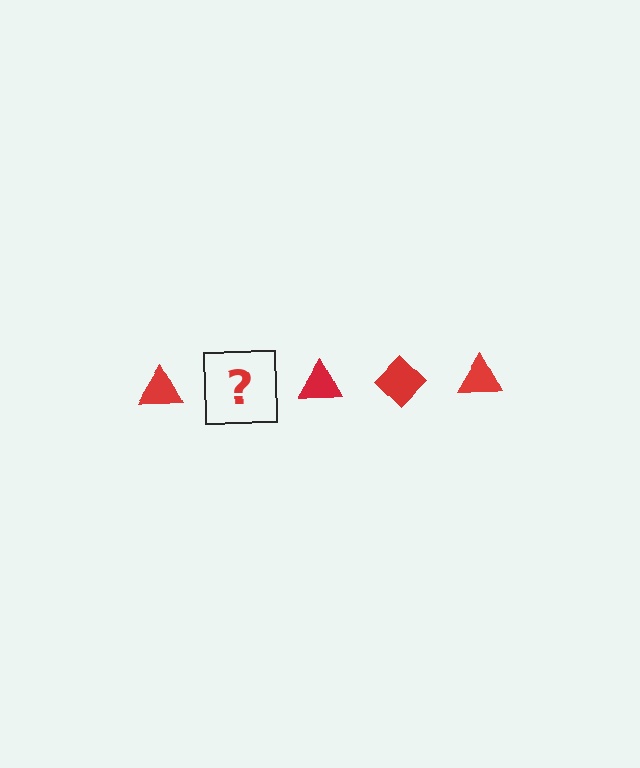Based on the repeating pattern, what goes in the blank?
The blank should be a red diamond.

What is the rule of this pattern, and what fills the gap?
The rule is that the pattern cycles through triangle, diamond shapes in red. The gap should be filled with a red diamond.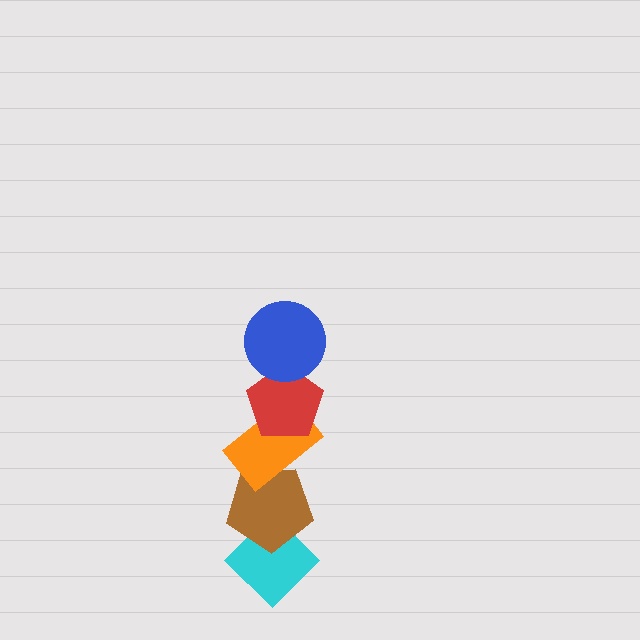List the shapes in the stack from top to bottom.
From top to bottom: the blue circle, the red pentagon, the orange rectangle, the brown pentagon, the cyan diamond.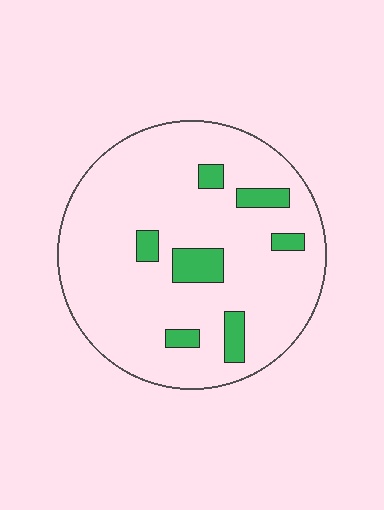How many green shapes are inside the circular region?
7.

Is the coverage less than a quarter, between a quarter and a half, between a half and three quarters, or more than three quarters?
Less than a quarter.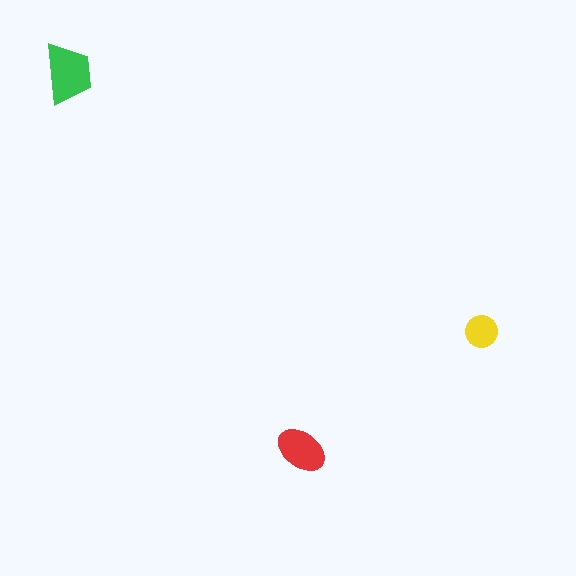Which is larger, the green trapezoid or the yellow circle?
The green trapezoid.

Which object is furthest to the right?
The yellow circle is rightmost.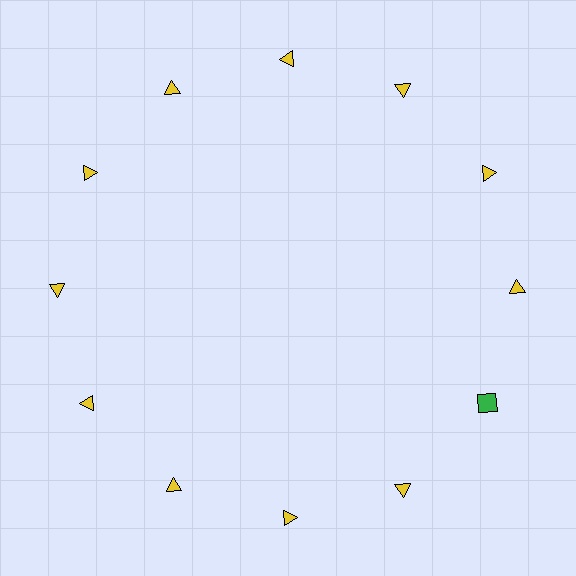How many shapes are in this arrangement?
There are 12 shapes arranged in a ring pattern.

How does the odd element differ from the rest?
It differs in both color (green instead of yellow) and shape (square instead of triangle).